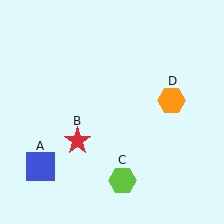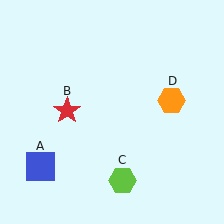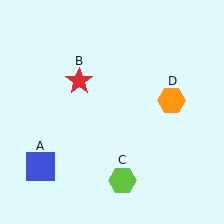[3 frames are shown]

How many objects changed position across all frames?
1 object changed position: red star (object B).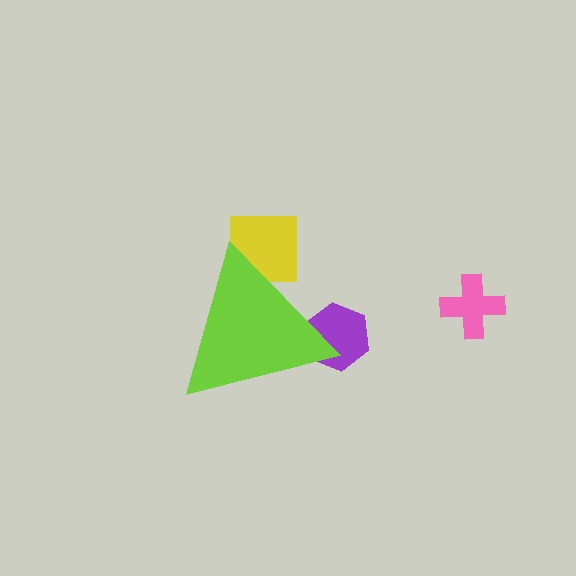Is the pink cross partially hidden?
No, the pink cross is fully visible.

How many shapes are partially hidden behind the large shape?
2 shapes are partially hidden.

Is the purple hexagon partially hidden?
Yes, the purple hexagon is partially hidden behind the lime triangle.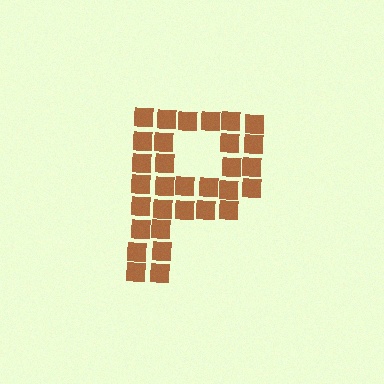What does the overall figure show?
The overall figure shows the letter P.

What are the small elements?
The small elements are squares.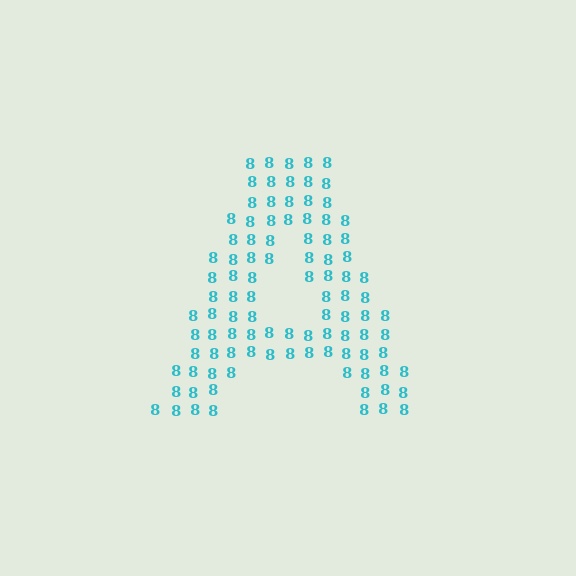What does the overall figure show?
The overall figure shows the letter A.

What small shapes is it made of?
It is made of small digit 8's.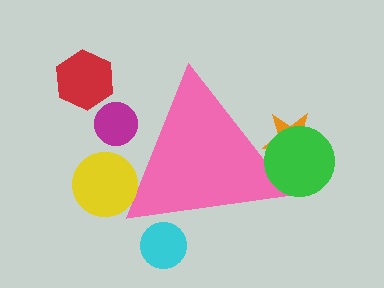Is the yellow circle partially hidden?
No, the yellow circle is fully visible.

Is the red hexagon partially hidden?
No, the red hexagon is fully visible.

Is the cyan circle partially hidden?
Yes, the cyan circle is partially hidden behind the pink triangle.